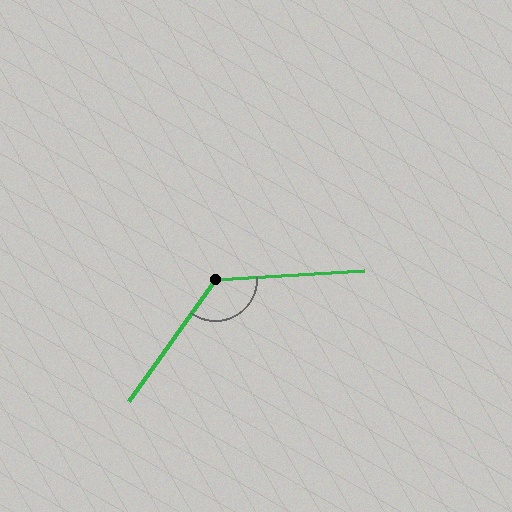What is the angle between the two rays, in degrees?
Approximately 129 degrees.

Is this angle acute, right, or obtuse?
It is obtuse.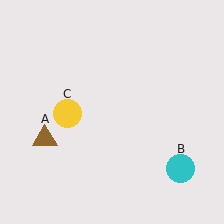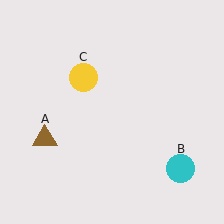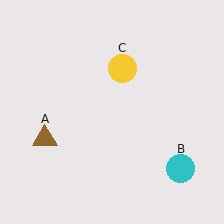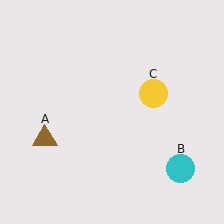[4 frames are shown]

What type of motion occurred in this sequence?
The yellow circle (object C) rotated clockwise around the center of the scene.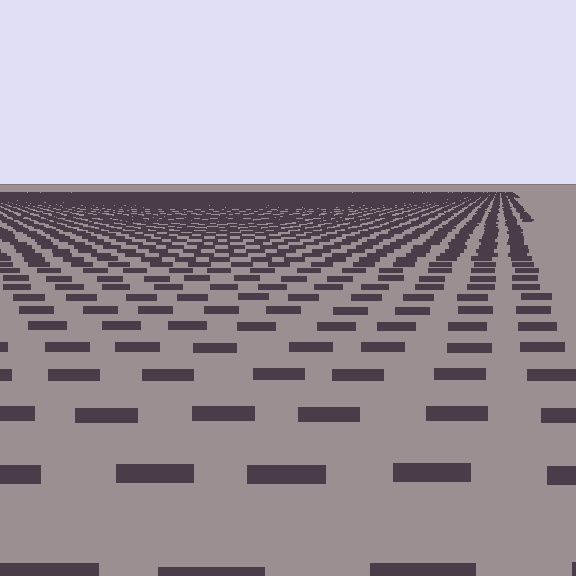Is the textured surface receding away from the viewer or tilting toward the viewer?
The surface is receding away from the viewer. Texture elements get smaller and denser toward the top.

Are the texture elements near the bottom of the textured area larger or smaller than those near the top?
Larger. Near the bottom, elements are closer to the viewer and appear at a bigger on-screen size.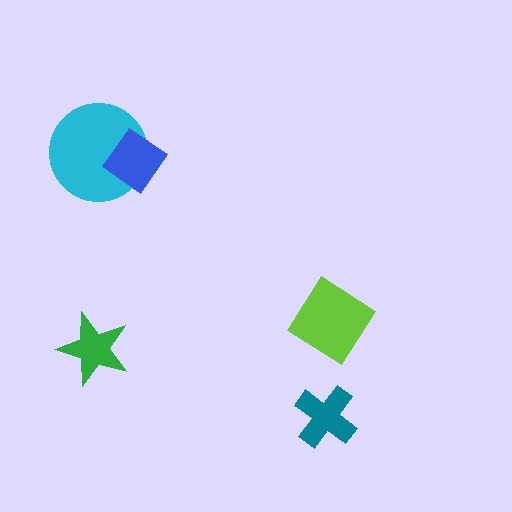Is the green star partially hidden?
No, no other shape covers it.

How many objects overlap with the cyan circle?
1 object overlaps with the cyan circle.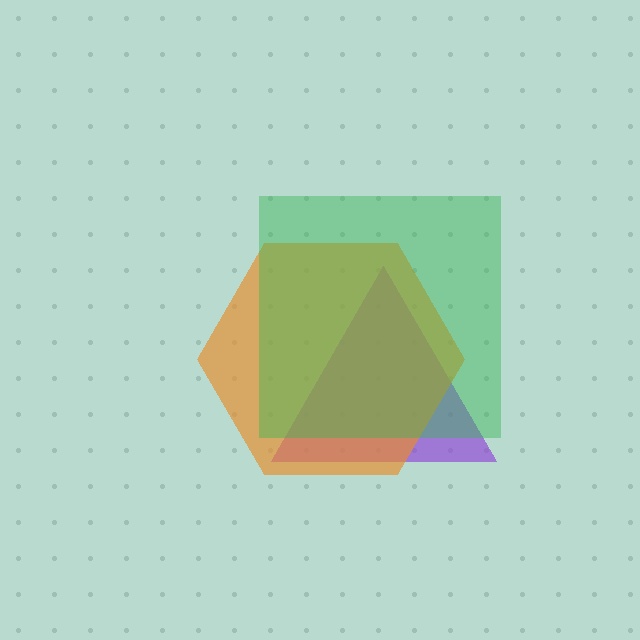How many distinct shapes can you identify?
There are 3 distinct shapes: a purple triangle, an orange hexagon, a green square.